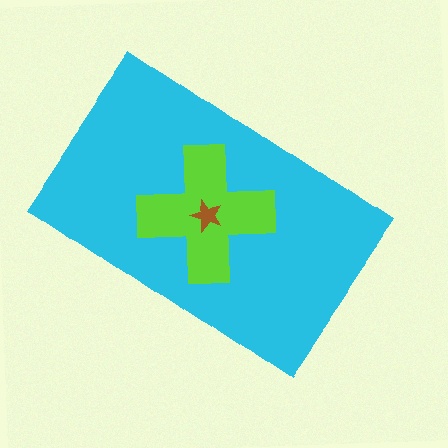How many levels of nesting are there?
3.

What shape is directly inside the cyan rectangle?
The lime cross.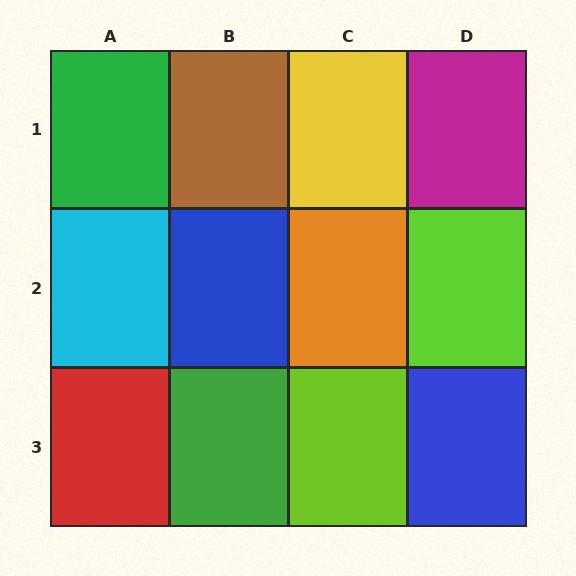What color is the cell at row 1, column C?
Yellow.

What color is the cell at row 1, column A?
Green.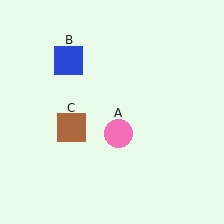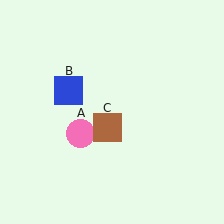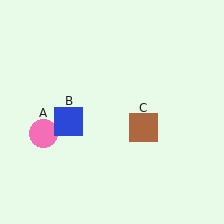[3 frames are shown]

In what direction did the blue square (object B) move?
The blue square (object B) moved down.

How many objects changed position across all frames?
3 objects changed position: pink circle (object A), blue square (object B), brown square (object C).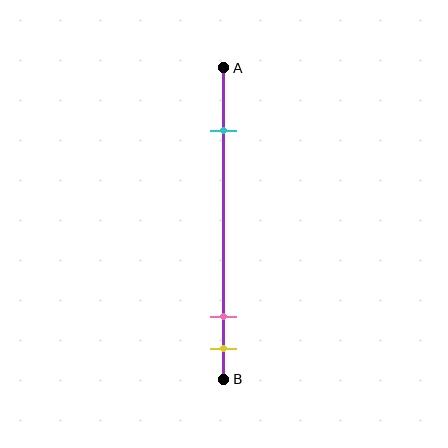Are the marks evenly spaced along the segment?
No, the marks are not evenly spaced.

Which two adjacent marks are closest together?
The pink and yellow marks are the closest adjacent pair.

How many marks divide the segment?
There are 3 marks dividing the segment.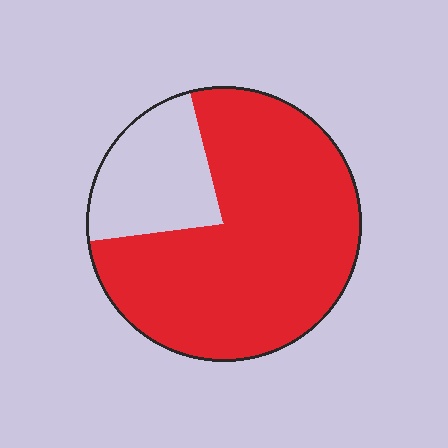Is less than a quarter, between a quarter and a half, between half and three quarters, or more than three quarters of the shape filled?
More than three quarters.